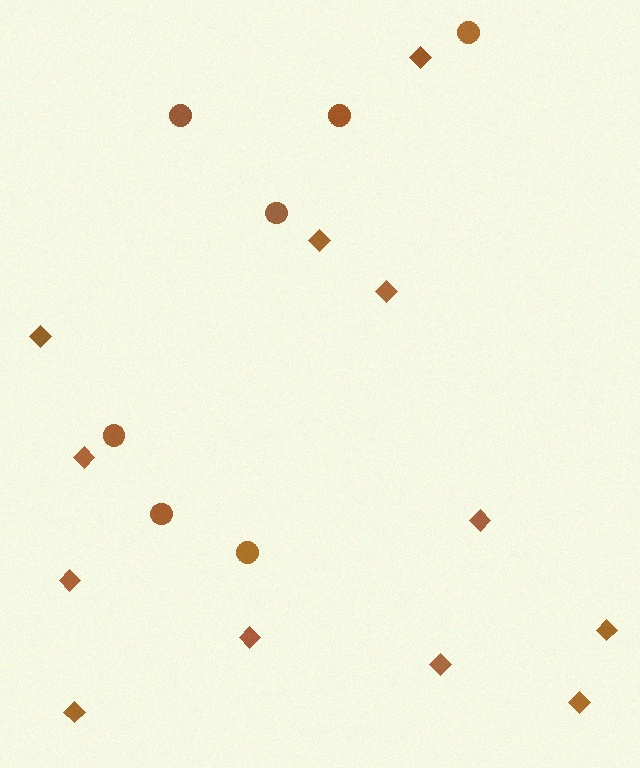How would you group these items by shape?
There are 2 groups: one group of circles (7) and one group of diamonds (12).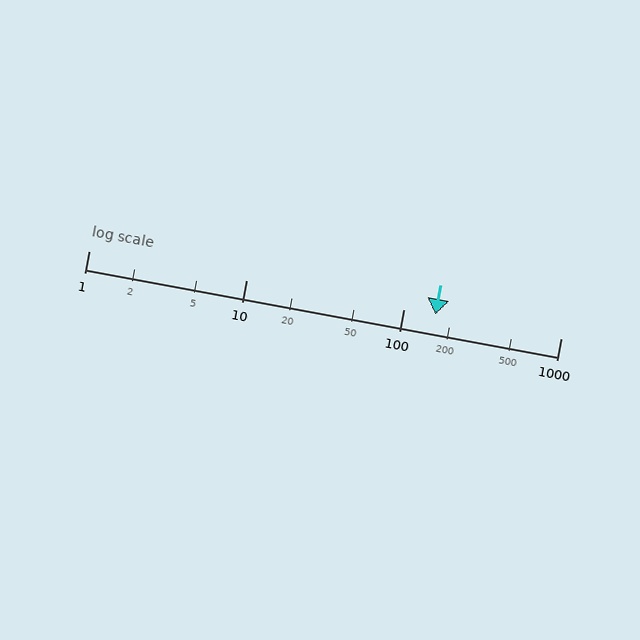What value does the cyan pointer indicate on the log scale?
The pointer indicates approximately 160.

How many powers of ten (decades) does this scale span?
The scale spans 3 decades, from 1 to 1000.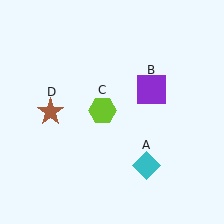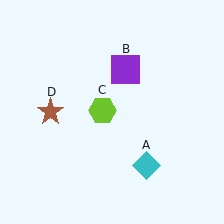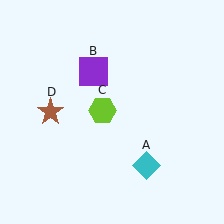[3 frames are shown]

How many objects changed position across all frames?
1 object changed position: purple square (object B).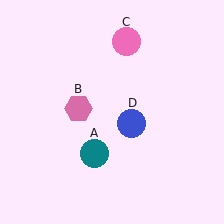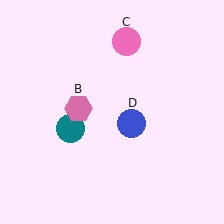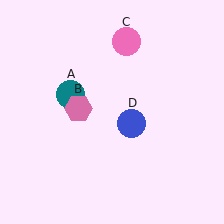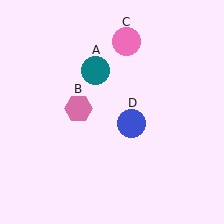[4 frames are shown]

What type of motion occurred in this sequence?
The teal circle (object A) rotated clockwise around the center of the scene.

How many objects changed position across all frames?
1 object changed position: teal circle (object A).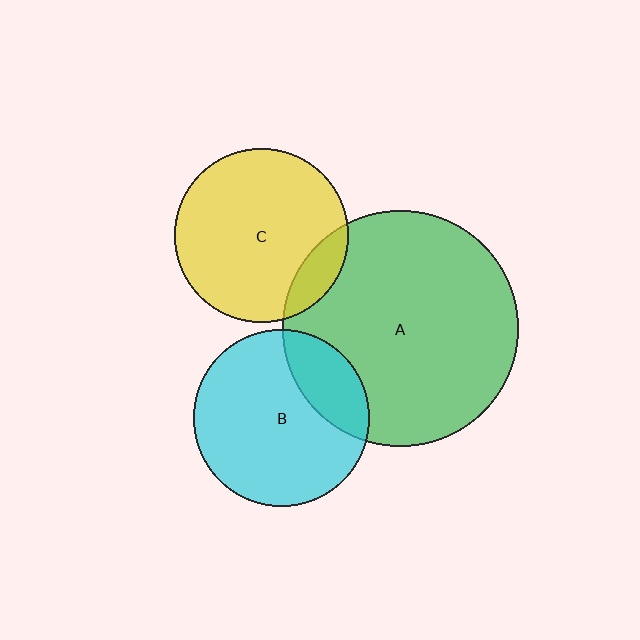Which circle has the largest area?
Circle A (green).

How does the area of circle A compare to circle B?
Approximately 1.8 times.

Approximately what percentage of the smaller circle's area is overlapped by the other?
Approximately 25%.